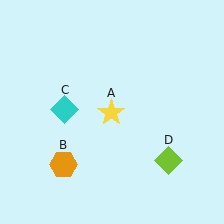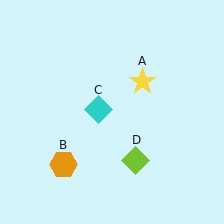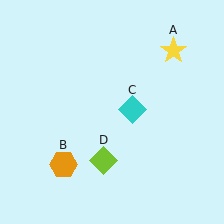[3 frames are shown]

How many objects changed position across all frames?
3 objects changed position: yellow star (object A), cyan diamond (object C), lime diamond (object D).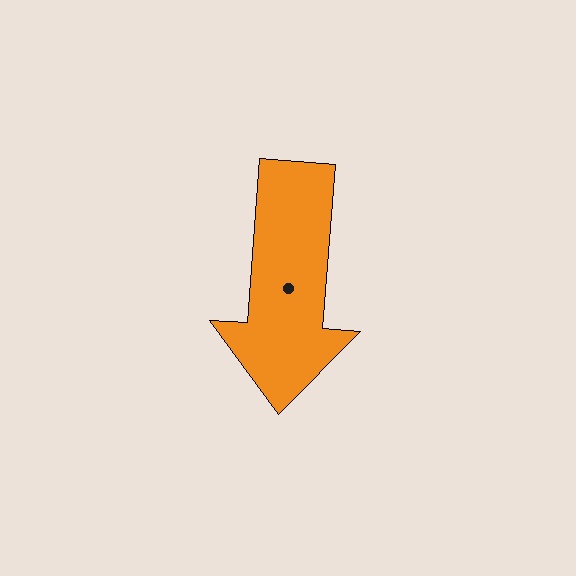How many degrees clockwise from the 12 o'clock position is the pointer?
Approximately 184 degrees.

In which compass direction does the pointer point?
South.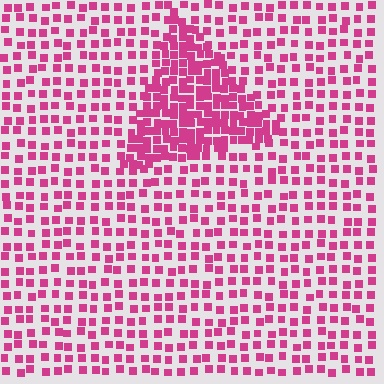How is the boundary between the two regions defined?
The boundary is defined by a change in element density (approximately 2.2x ratio). All elements are the same color, size, and shape.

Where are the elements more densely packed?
The elements are more densely packed inside the triangle boundary.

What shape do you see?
I see a triangle.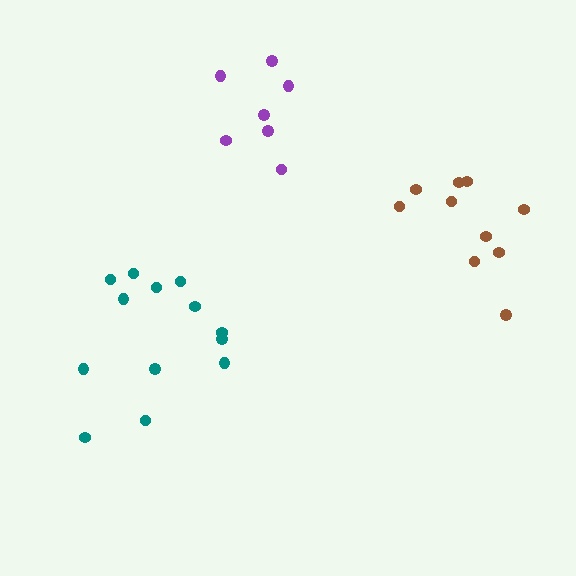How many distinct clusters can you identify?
There are 3 distinct clusters.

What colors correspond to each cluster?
The clusters are colored: teal, brown, purple.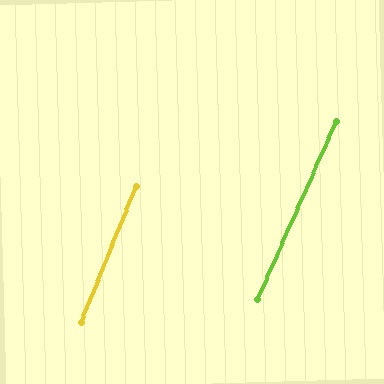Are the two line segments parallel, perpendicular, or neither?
Parallel — their directions differ by only 1.9°.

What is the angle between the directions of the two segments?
Approximately 2 degrees.